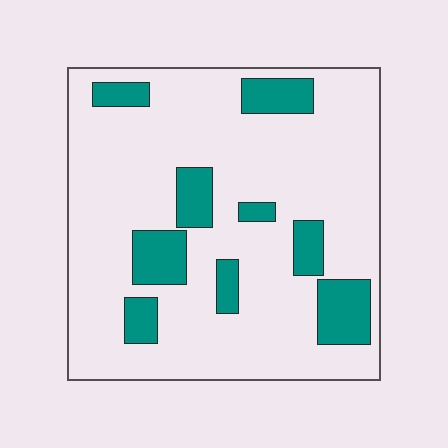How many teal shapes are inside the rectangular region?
9.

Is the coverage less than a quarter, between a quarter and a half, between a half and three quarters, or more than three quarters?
Less than a quarter.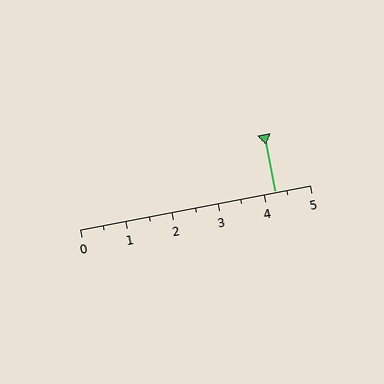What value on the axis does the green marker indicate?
The marker indicates approximately 4.2.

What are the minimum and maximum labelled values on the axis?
The axis runs from 0 to 5.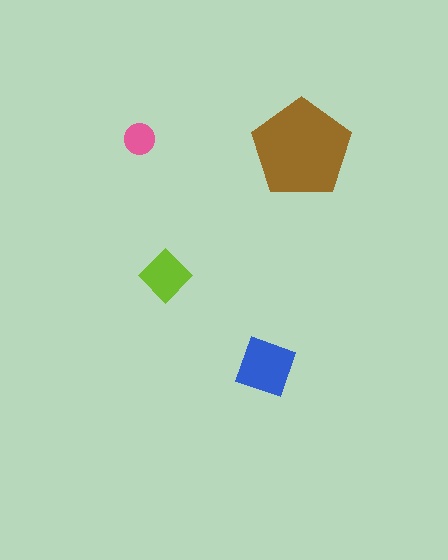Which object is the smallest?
The pink circle.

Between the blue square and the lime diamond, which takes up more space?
The blue square.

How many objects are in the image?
There are 4 objects in the image.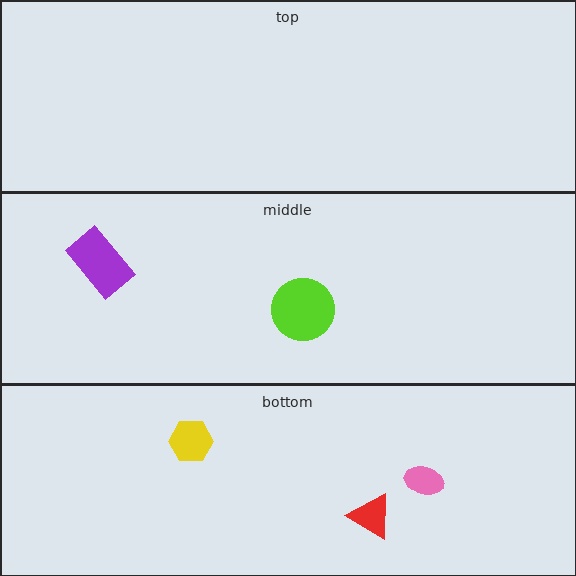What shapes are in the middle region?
The purple rectangle, the lime circle.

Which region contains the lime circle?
The middle region.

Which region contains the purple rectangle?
The middle region.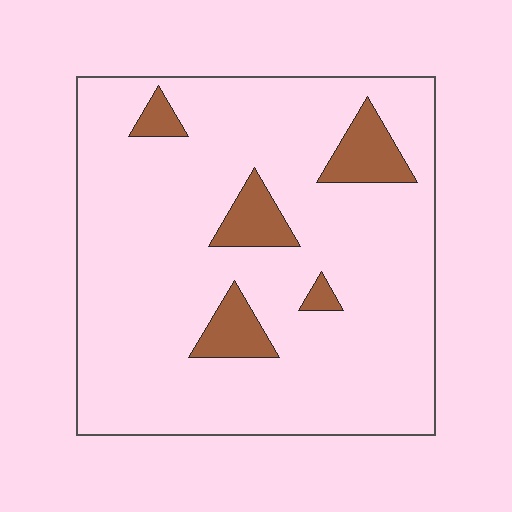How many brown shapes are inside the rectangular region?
5.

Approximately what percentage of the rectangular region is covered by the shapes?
Approximately 10%.